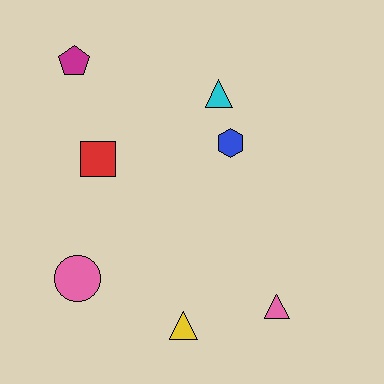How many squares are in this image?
There is 1 square.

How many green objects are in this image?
There are no green objects.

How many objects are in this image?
There are 7 objects.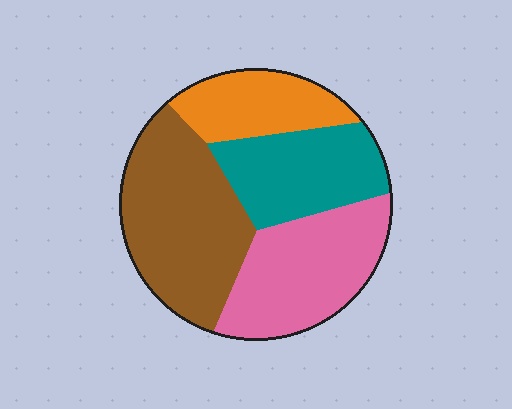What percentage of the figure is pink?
Pink covers about 25% of the figure.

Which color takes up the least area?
Orange, at roughly 15%.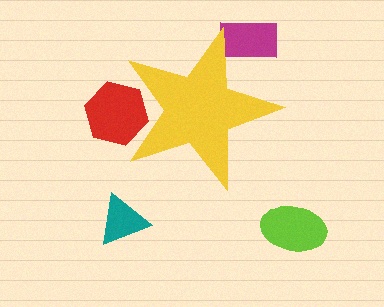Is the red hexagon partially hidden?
Yes, the red hexagon is partially hidden behind the yellow star.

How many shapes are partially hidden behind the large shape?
2 shapes are partially hidden.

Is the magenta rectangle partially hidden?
Yes, the magenta rectangle is partially hidden behind the yellow star.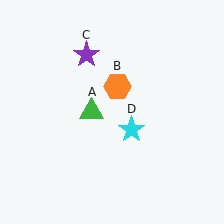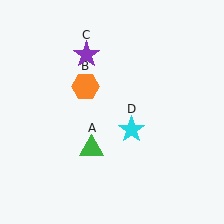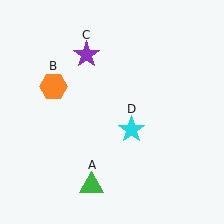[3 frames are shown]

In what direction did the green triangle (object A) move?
The green triangle (object A) moved down.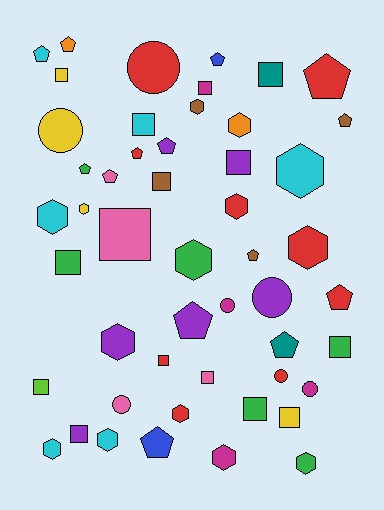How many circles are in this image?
There are 7 circles.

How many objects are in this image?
There are 50 objects.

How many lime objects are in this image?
There is 1 lime object.